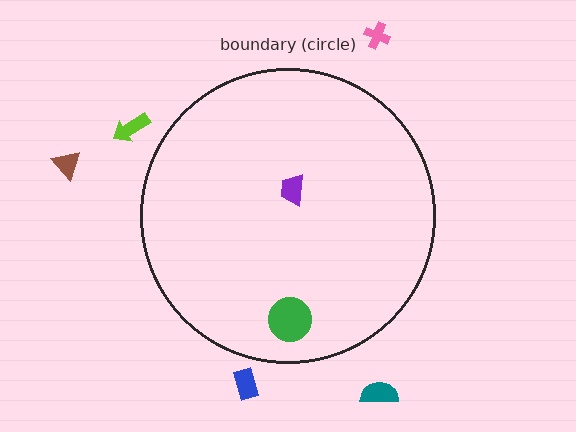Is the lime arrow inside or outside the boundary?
Outside.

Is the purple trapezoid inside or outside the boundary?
Inside.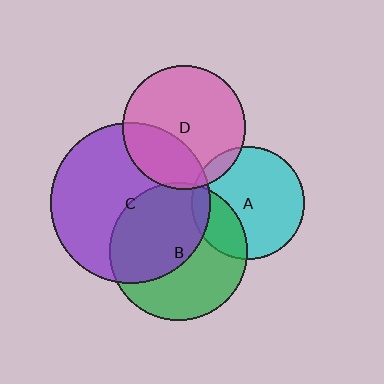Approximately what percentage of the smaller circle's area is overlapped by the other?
Approximately 30%.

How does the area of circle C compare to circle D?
Approximately 1.7 times.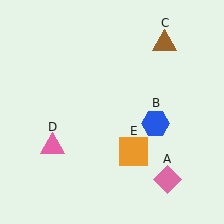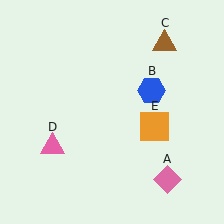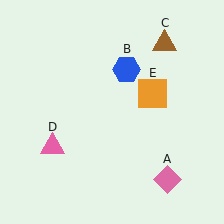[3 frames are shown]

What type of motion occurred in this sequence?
The blue hexagon (object B), orange square (object E) rotated counterclockwise around the center of the scene.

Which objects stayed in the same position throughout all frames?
Pink diamond (object A) and brown triangle (object C) and pink triangle (object D) remained stationary.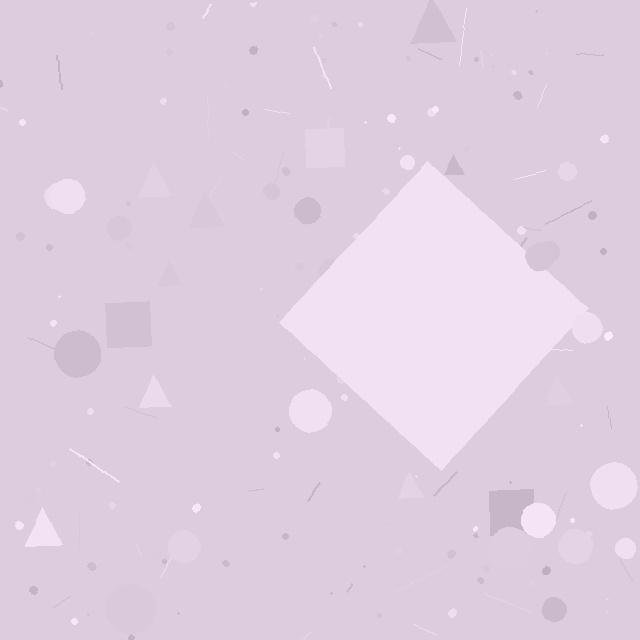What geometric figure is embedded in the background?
A diamond is embedded in the background.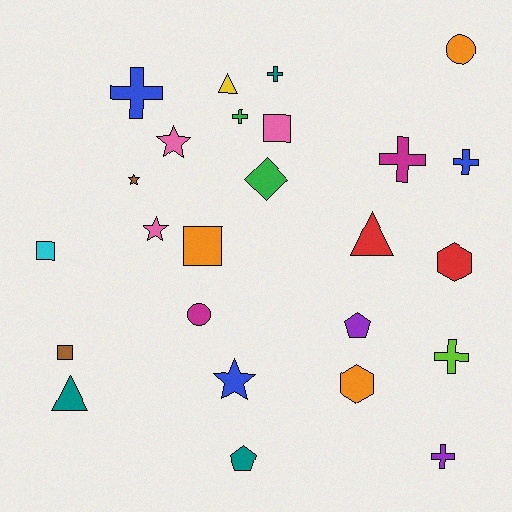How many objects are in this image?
There are 25 objects.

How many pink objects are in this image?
There are 3 pink objects.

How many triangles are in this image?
There are 3 triangles.